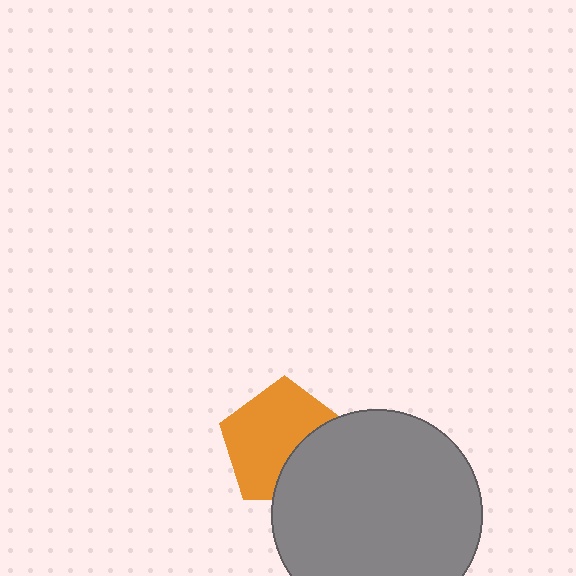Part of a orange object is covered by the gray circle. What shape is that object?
It is a pentagon.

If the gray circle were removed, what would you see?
You would see the complete orange pentagon.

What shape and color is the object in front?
The object in front is a gray circle.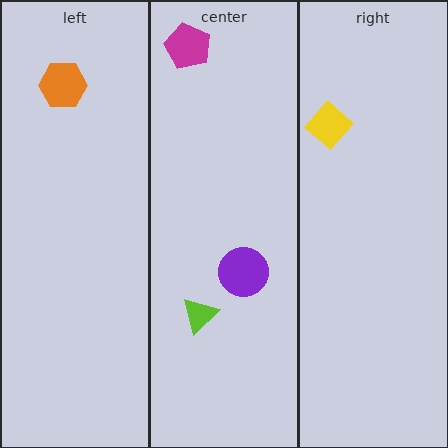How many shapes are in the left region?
1.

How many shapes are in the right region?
1.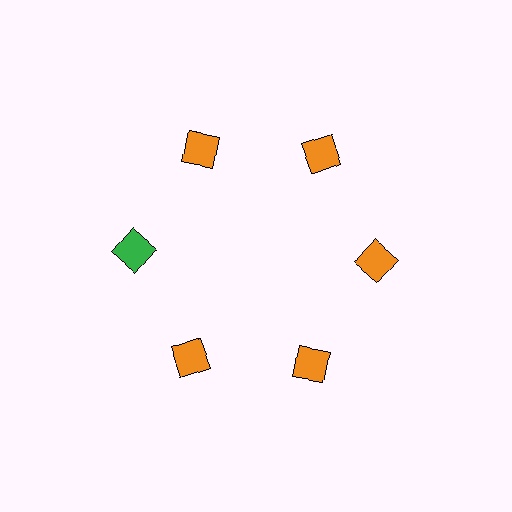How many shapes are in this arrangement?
There are 6 shapes arranged in a ring pattern.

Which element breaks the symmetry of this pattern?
The green square at roughly the 9 o'clock position breaks the symmetry. All other shapes are orange squares.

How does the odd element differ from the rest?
It has a different color: green instead of orange.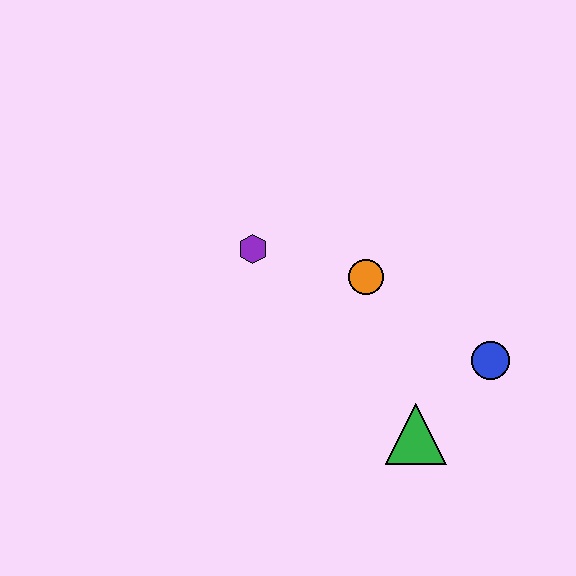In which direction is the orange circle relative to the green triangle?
The orange circle is above the green triangle.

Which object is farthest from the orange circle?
The green triangle is farthest from the orange circle.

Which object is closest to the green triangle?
The blue circle is closest to the green triangle.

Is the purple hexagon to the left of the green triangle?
Yes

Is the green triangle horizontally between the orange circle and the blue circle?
Yes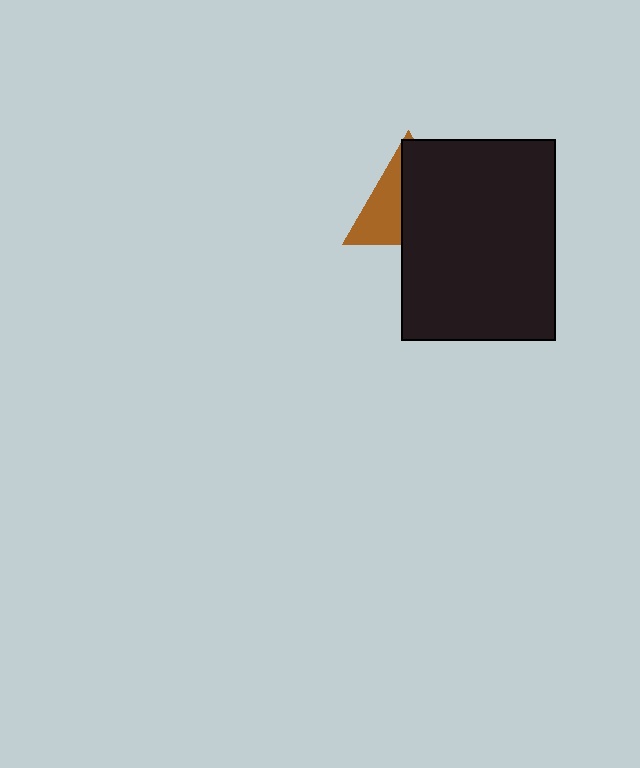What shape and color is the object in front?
The object in front is a black rectangle.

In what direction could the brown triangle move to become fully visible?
The brown triangle could move left. That would shift it out from behind the black rectangle entirely.